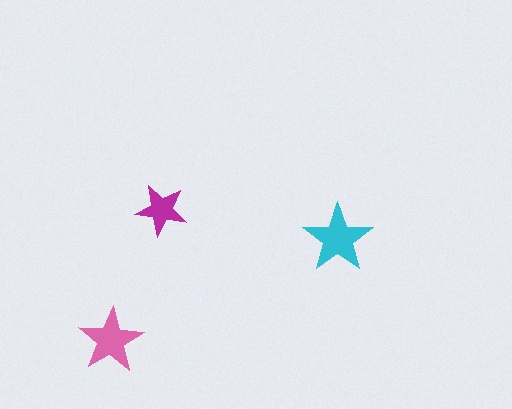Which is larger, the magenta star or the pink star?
The pink one.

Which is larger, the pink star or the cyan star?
The cyan one.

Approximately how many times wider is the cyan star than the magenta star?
About 1.5 times wider.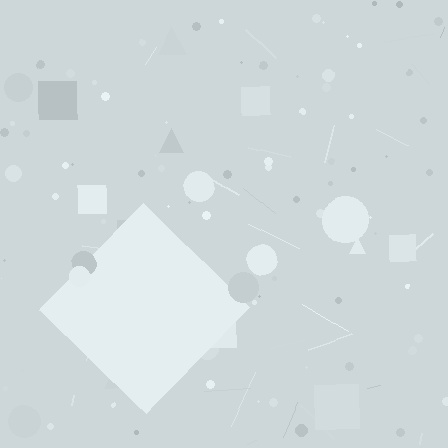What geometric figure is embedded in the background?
A diamond is embedded in the background.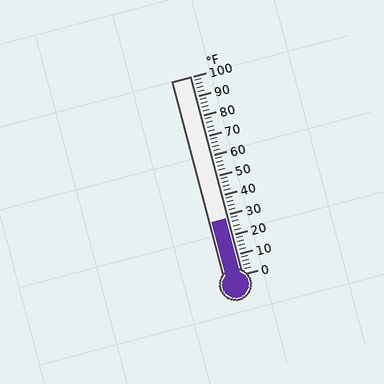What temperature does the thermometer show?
The thermometer shows approximately 28°F.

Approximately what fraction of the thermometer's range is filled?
The thermometer is filled to approximately 30% of its range.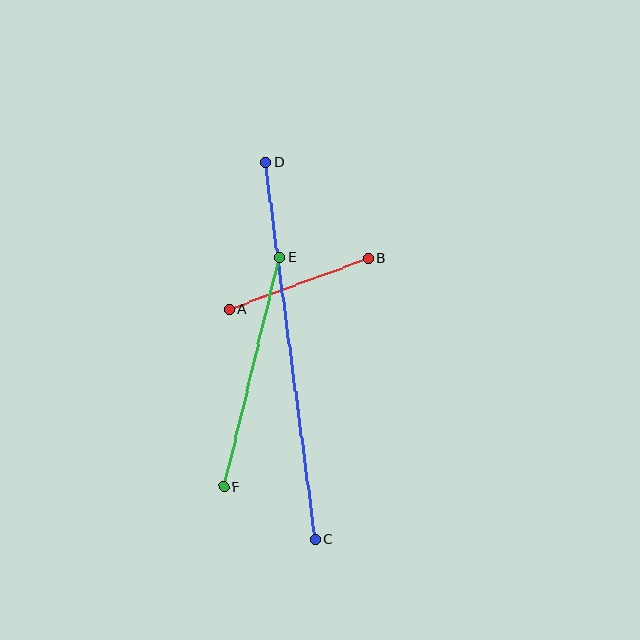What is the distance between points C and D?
The distance is approximately 380 pixels.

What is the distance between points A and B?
The distance is approximately 148 pixels.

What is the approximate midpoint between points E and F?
The midpoint is at approximately (252, 372) pixels.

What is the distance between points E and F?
The distance is approximately 236 pixels.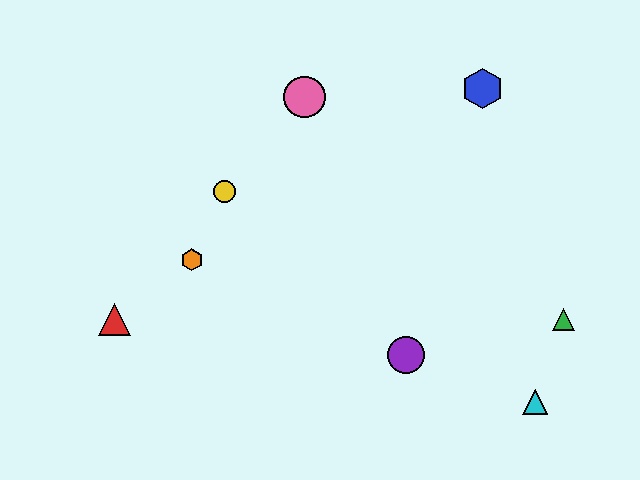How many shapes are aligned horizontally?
2 shapes (the red triangle, the green triangle) are aligned horizontally.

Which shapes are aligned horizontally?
The red triangle, the green triangle are aligned horizontally.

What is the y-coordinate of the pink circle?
The pink circle is at y≈97.